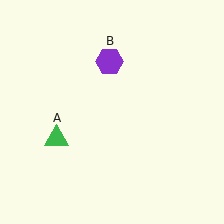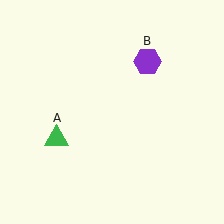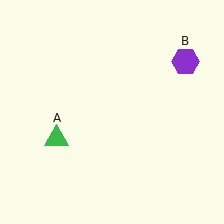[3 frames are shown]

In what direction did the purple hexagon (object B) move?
The purple hexagon (object B) moved right.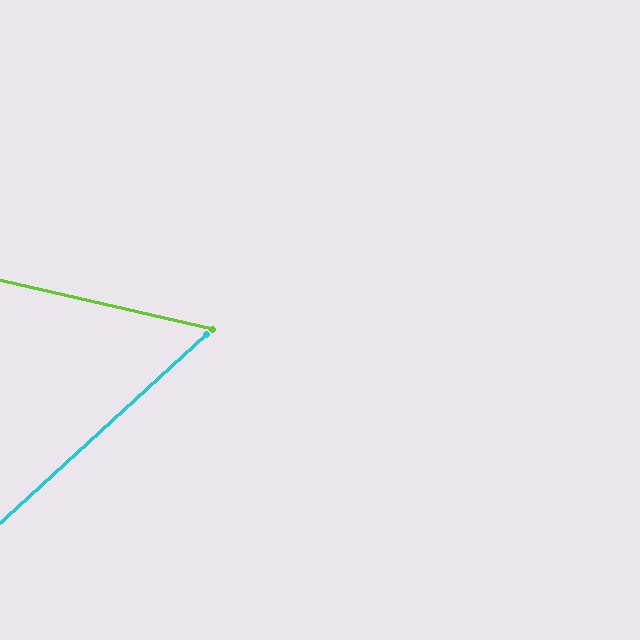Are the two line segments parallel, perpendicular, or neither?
Neither parallel nor perpendicular — they differ by about 55°.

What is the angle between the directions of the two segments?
Approximately 55 degrees.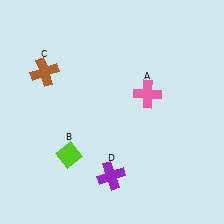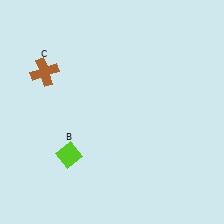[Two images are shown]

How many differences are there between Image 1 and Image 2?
There are 2 differences between the two images.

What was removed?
The purple cross (D), the pink cross (A) were removed in Image 2.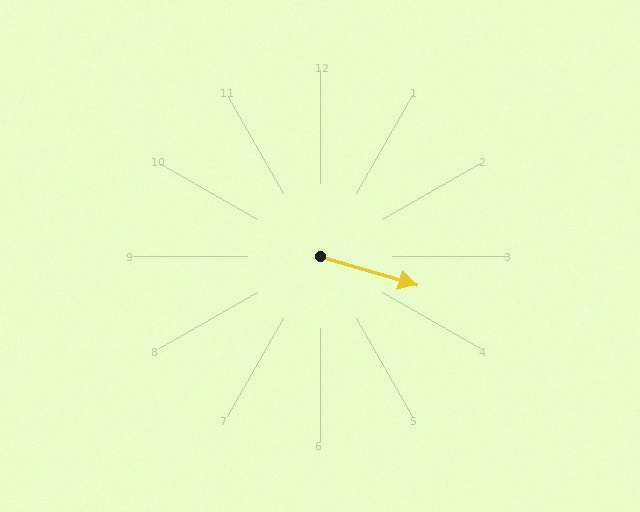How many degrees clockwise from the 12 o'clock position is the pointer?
Approximately 107 degrees.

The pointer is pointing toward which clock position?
Roughly 4 o'clock.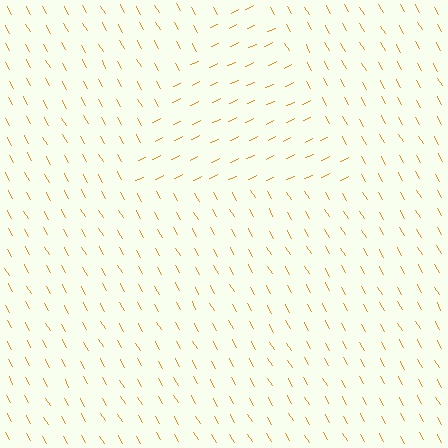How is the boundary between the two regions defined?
The boundary is defined purely by a change in line orientation (approximately 84 degrees difference). All lines are the same color and thickness.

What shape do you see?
I see a triangle.